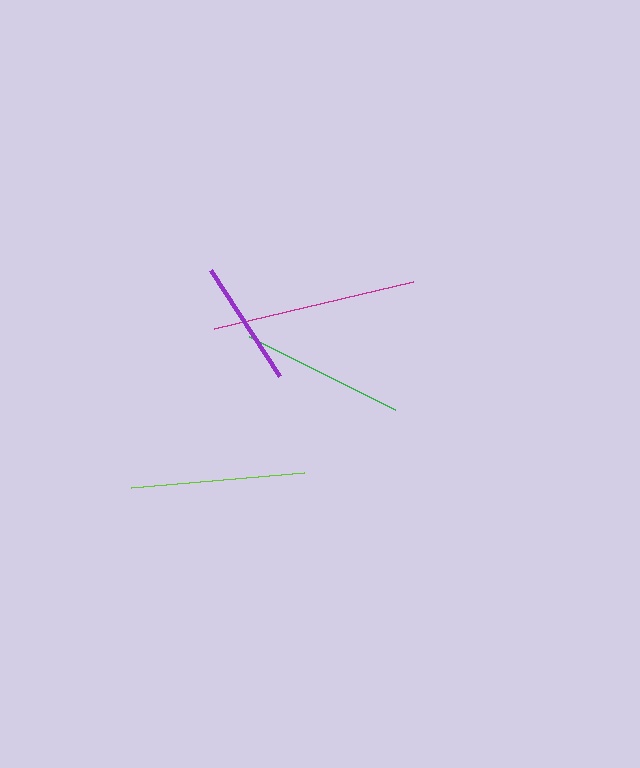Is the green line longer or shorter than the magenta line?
The magenta line is longer than the green line.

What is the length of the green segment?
The green segment is approximately 164 pixels long.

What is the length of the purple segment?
The purple segment is approximately 127 pixels long.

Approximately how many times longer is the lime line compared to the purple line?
The lime line is approximately 1.4 times the length of the purple line.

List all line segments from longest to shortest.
From longest to shortest: magenta, lime, green, purple.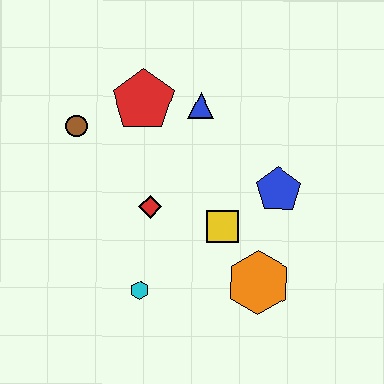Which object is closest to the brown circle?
The red pentagon is closest to the brown circle.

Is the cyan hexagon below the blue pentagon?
Yes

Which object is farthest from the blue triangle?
The cyan hexagon is farthest from the blue triangle.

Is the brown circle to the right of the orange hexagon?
No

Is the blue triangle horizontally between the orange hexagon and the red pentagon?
Yes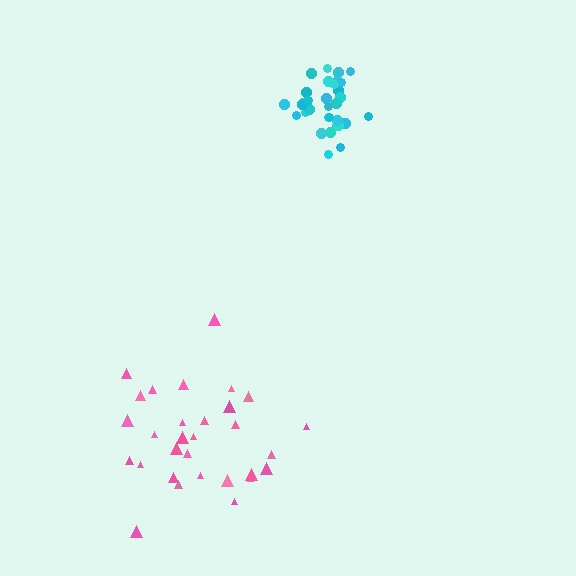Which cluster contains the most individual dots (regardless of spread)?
Cyan (34).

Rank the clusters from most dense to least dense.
cyan, pink.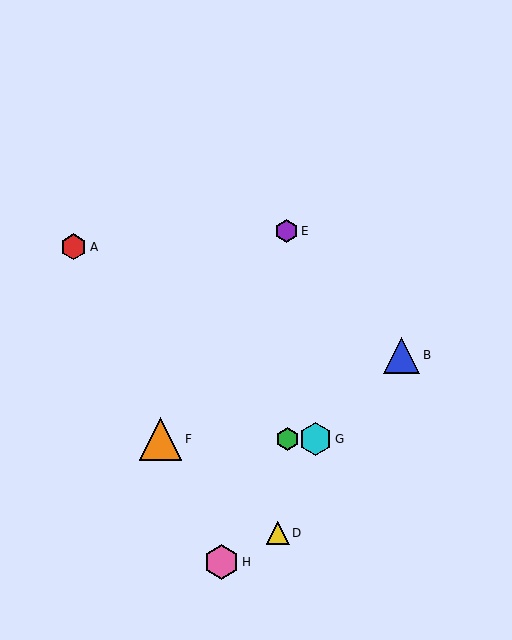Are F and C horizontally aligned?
Yes, both are at y≈439.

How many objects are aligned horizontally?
3 objects (C, F, G) are aligned horizontally.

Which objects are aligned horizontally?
Objects C, F, G are aligned horizontally.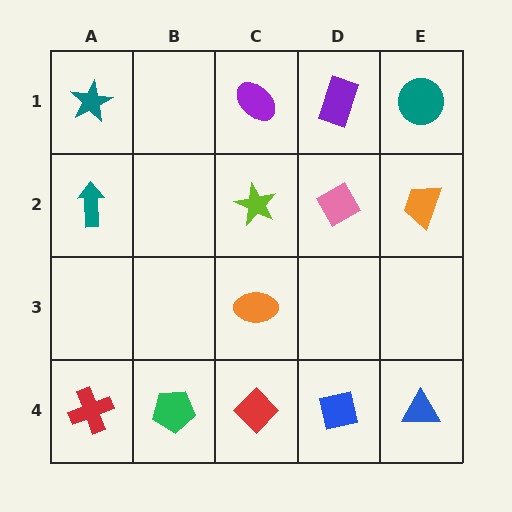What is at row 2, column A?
A teal arrow.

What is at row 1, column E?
A teal circle.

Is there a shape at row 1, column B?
No, that cell is empty.